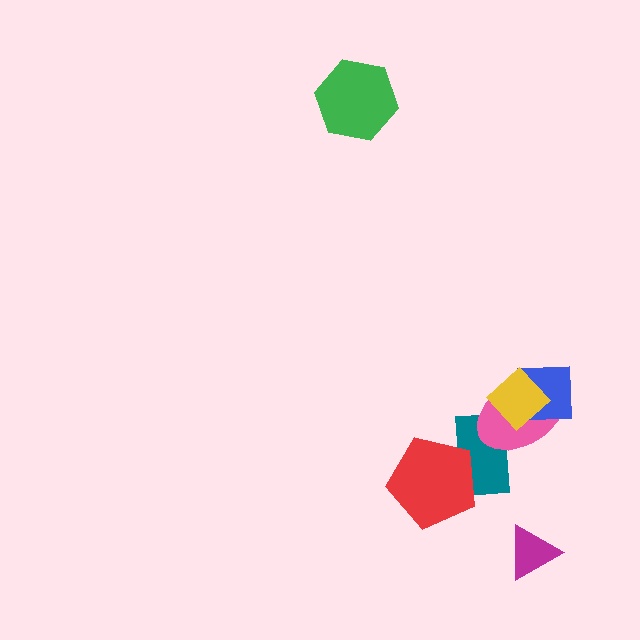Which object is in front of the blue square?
The yellow diamond is in front of the blue square.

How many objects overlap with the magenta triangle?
0 objects overlap with the magenta triangle.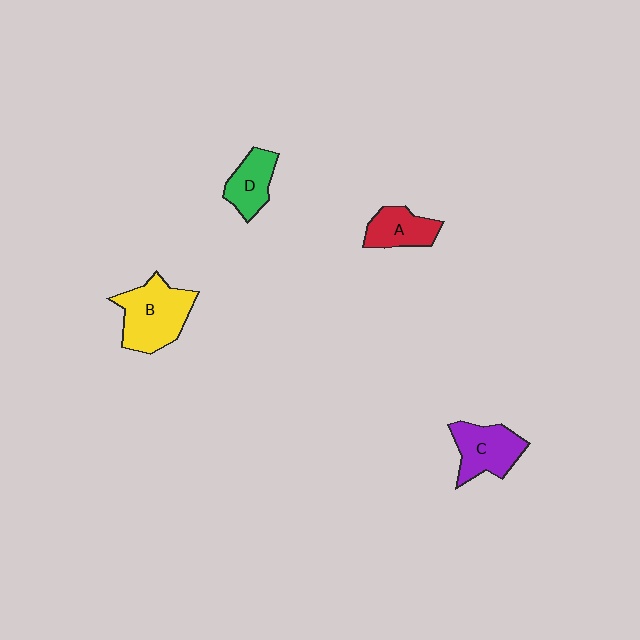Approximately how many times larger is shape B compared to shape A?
Approximately 1.7 times.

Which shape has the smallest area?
Shape D (green).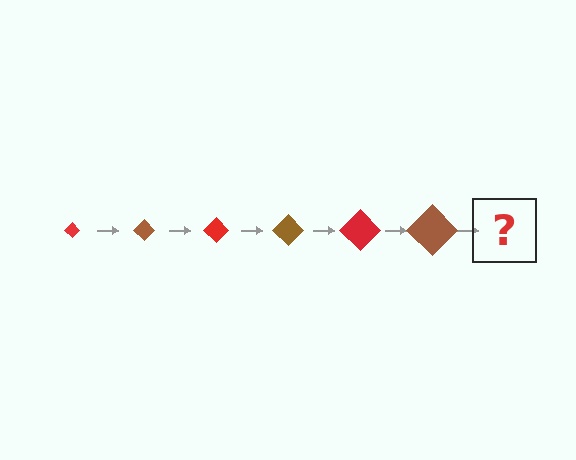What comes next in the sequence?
The next element should be a red diamond, larger than the previous one.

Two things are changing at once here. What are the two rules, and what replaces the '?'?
The two rules are that the diamond grows larger each step and the color cycles through red and brown. The '?' should be a red diamond, larger than the previous one.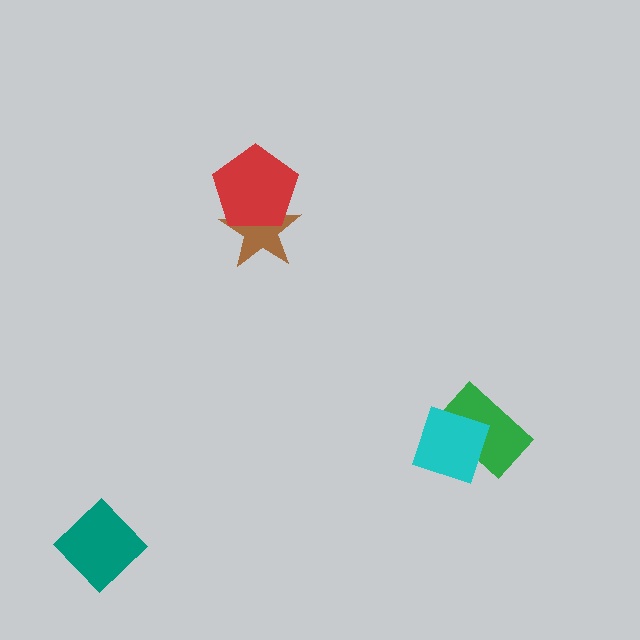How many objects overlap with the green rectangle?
1 object overlaps with the green rectangle.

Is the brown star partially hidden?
Yes, it is partially covered by another shape.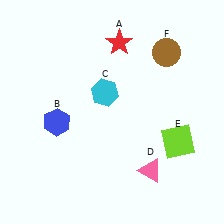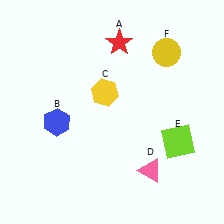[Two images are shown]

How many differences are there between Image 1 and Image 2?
There are 2 differences between the two images.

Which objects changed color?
C changed from cyan to yellow. F changed from brown to yellow.